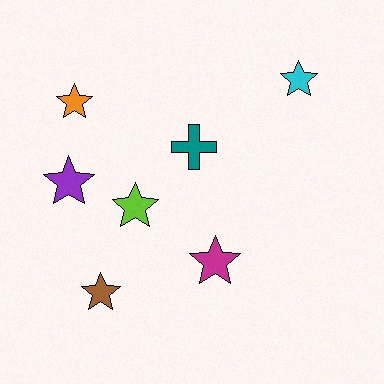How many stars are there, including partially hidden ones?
There are 6 stars.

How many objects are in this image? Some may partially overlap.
There are 7 objects.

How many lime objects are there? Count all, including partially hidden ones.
There is 1 lime object.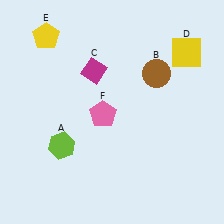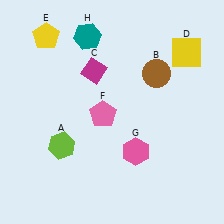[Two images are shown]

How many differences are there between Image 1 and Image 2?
There are 2 differences between the two images.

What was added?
A pink hexagon (G), a teal hexagon (H) were added in Image 2.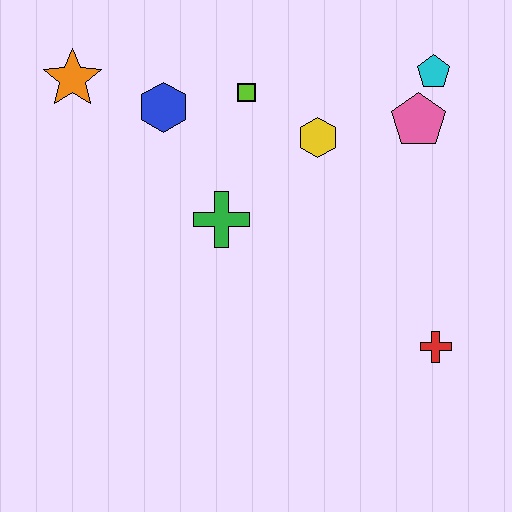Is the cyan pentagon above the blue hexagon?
Yes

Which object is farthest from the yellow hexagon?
The orange star is farthest from the yellow hexagon.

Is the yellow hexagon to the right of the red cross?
No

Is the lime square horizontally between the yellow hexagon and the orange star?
Yes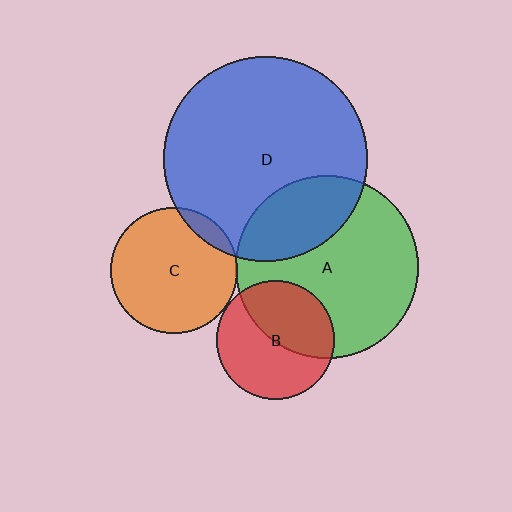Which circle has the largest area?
Circle D (blue).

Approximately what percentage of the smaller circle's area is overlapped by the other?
Approximately 10%.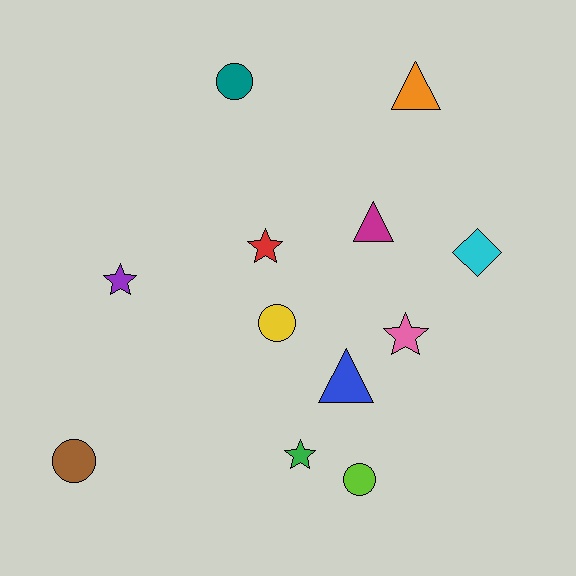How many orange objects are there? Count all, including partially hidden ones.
There is 1 orange object.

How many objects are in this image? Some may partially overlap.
There are 12 objects.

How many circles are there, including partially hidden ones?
There are 4 circles.